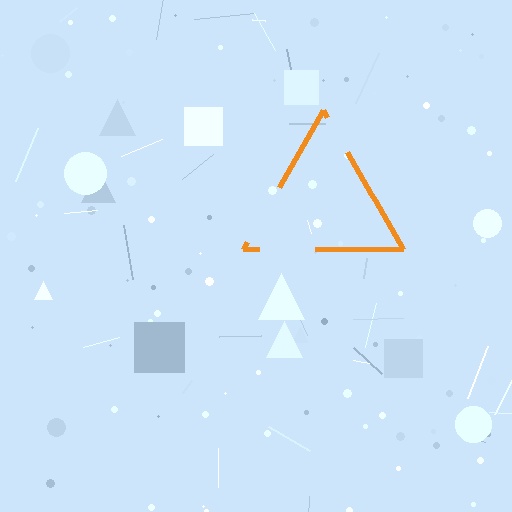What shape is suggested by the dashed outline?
The dashed outline suggests a triangle.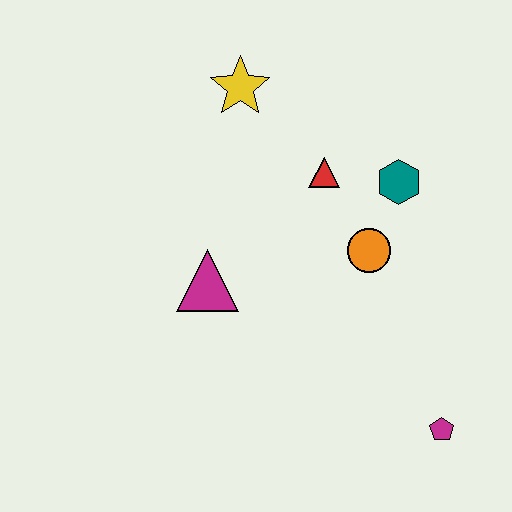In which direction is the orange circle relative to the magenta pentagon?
The orange circle is above the magenta pentagon.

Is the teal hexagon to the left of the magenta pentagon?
Yes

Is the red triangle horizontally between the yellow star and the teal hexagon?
Yes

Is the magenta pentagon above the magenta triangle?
No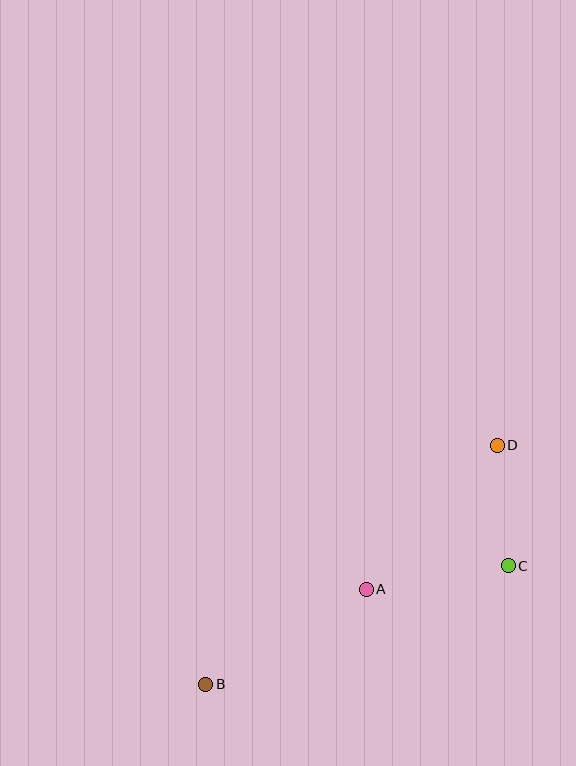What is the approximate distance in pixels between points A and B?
The distance between A and B is approximately 186 pixels.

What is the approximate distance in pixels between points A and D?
The distance between A and D is approximately 195 pixels.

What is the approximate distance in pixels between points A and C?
The distance between A and C is approximately 144 pixels.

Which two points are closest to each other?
Points C and D are closest to each other.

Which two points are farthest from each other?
Points B and D are farthest from each other.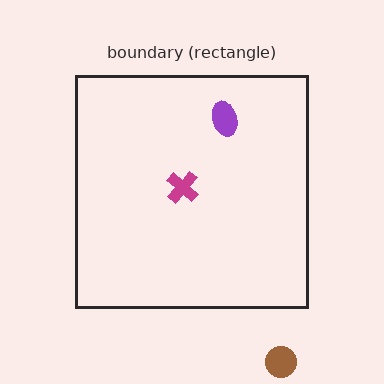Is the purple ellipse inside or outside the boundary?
Inside.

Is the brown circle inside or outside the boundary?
Outside.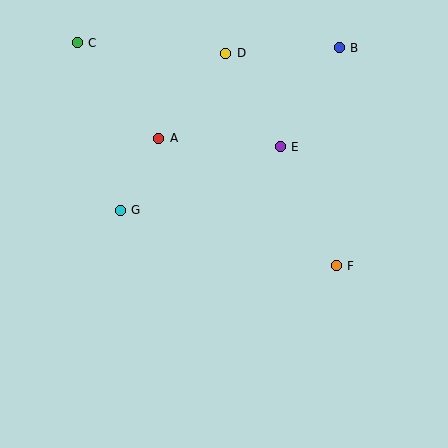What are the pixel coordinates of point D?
Point D is at (226, 53).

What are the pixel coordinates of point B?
Point B is at (339, 48).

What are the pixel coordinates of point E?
Point E is at (280, 147).